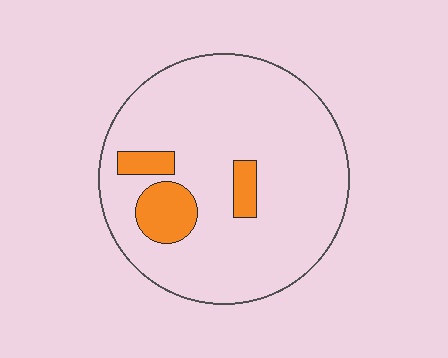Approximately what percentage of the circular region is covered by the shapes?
Approximately 10%.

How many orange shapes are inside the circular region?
3.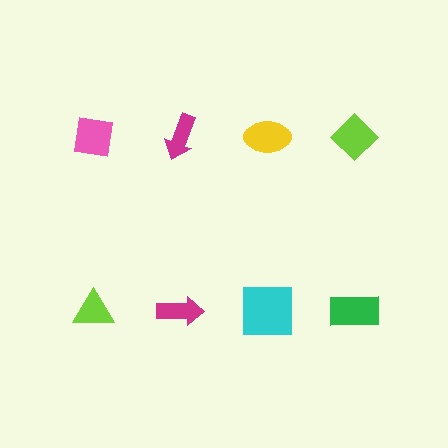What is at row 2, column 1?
A lime triangle.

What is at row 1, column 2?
A magenta arrow.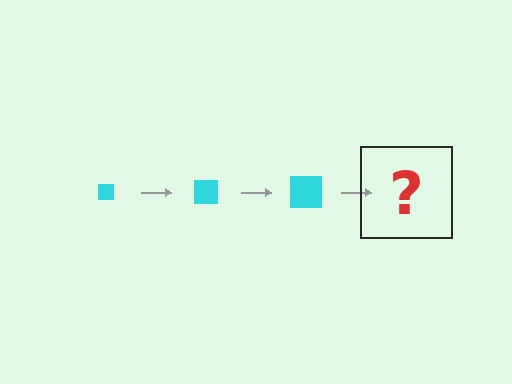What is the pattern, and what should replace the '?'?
The pattern is that the square gets progressively larger each step. The '?' should be a cyan square, larger than the previous one.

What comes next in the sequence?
The next element should be a cyan square, larger than the previous one.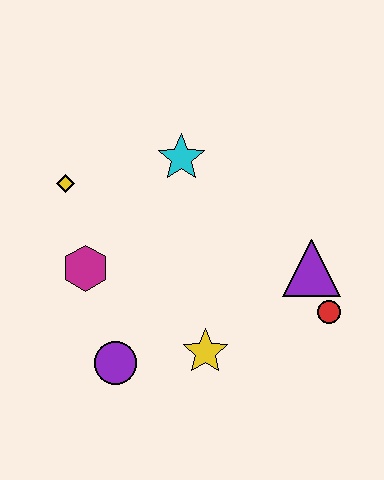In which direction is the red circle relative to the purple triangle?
The red circle is below the purple triangle.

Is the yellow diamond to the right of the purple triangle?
No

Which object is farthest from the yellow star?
The yellow diamond is farthest from the yellow star.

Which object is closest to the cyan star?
The yellow diamond is closest to the cyan star.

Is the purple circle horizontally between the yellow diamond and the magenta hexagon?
No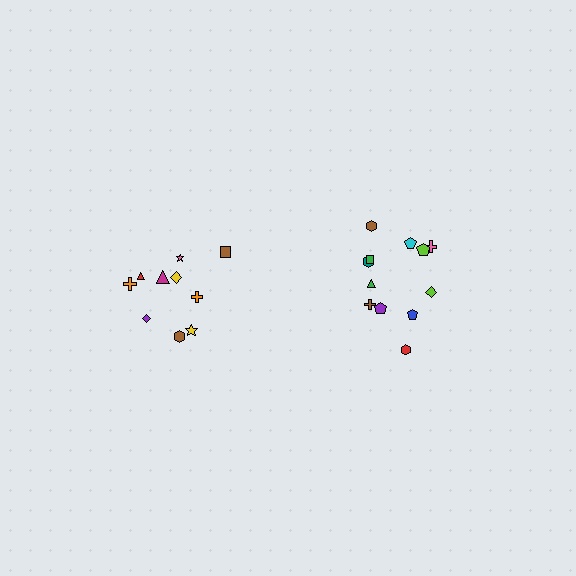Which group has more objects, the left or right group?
The right group.